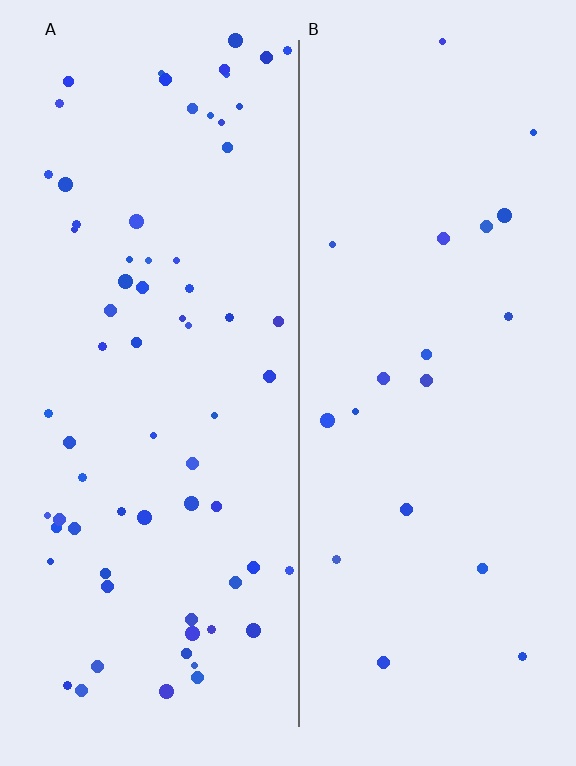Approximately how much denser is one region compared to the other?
Approximately 3.5× — region A over region B.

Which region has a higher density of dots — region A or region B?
A (the left).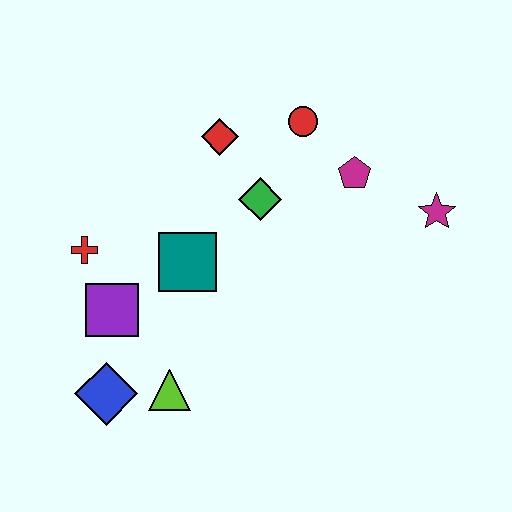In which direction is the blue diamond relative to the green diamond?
The blue diamond is below the green diamond.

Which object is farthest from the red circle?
The blue diamond is farthest from the red circle.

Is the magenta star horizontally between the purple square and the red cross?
No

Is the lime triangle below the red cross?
Yes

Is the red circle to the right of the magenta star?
No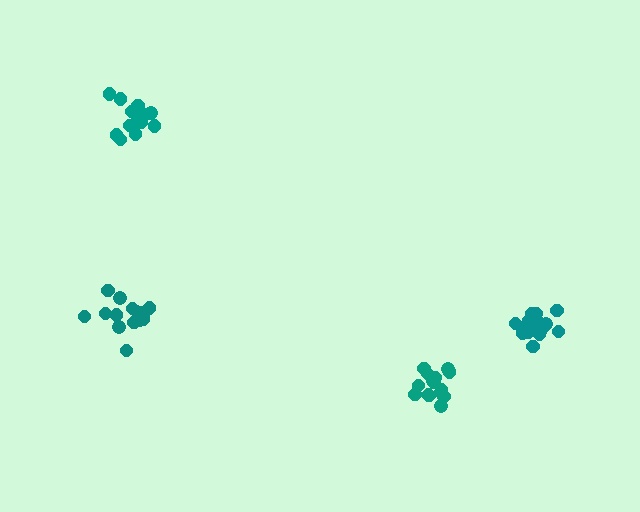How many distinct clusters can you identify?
There are 4 distinct clusters.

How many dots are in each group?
Group 1: 13 dots, Group 2: 16 dots, Group 3: 15 dots, Group 4: 19 dots (63 total).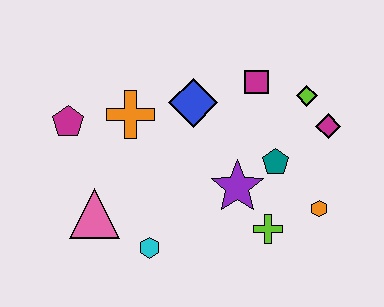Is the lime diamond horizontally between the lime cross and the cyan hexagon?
No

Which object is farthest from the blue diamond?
The orange hexagon is farthest from the blue diamond.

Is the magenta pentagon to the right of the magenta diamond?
No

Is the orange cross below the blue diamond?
Yes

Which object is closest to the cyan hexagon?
The pink triangle is closest to the cyan hexagon.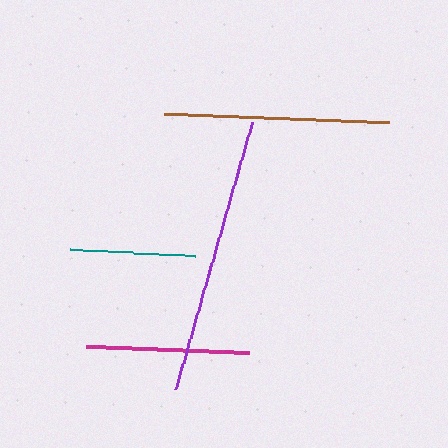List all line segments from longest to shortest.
From longest to shortest: purple, brown, magenta, teal.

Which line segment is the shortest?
The teal line is the shortest at approximately 125 pixels.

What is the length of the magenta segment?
The magenta segment is approximately 164 pixels long.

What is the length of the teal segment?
The teal segment is approximately 125 pixels long.